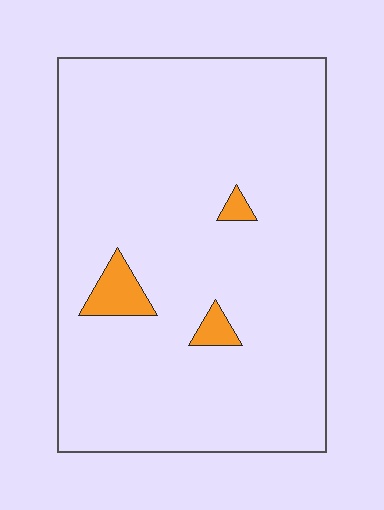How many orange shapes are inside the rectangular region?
3.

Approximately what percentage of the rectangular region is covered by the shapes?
Approximately 5%.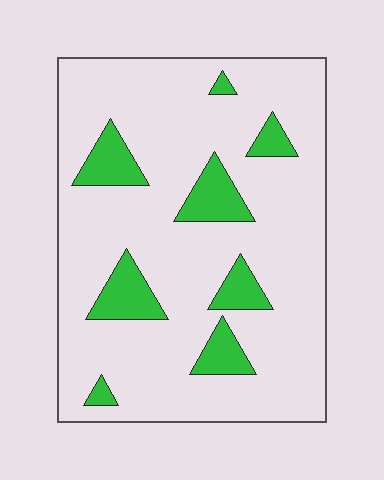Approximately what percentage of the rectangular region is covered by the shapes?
Approximately 15%.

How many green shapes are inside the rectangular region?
8.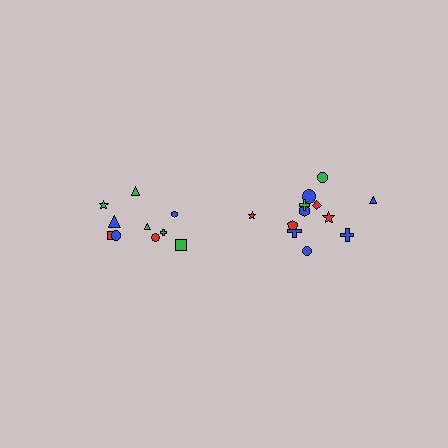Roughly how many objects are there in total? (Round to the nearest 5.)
Roughly 20 objects in total.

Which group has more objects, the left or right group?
The right group.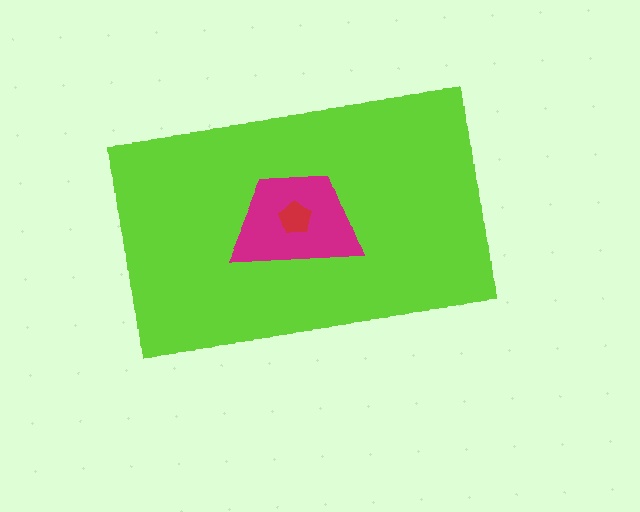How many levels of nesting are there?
3.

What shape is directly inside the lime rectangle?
The magenta trapezoid.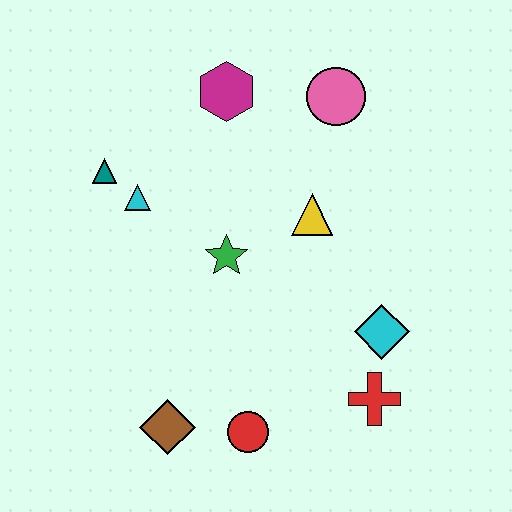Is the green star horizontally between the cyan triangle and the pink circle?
Yes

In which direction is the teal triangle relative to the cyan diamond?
The teal triangle is to the left of the cyan diamond.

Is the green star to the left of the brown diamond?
No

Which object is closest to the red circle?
The brown diamond is closest to the red circle.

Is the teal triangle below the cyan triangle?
No